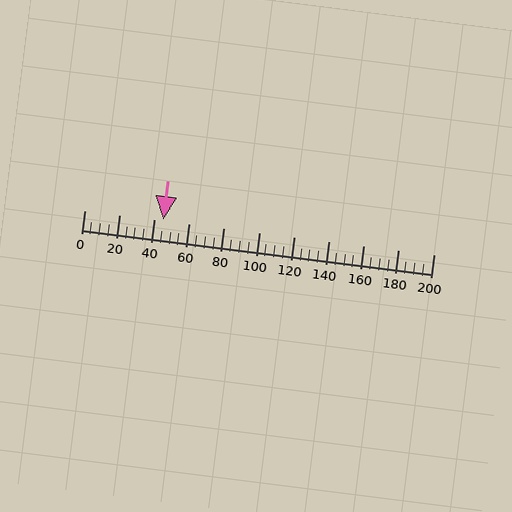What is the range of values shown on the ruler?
The ruler shows values from 0 to 200.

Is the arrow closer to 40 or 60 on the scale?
The arrow is closer to 40.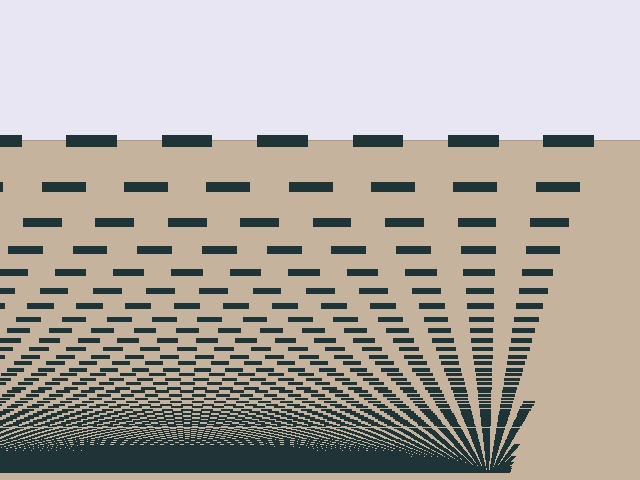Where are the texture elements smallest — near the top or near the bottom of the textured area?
Near the bottom.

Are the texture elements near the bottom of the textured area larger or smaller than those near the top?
Smaller. The gradient is inverted — elements near the bottom are smaller and denser.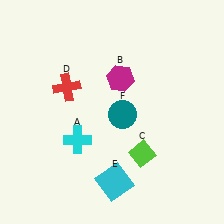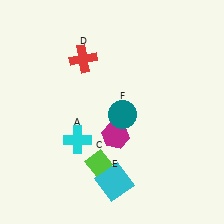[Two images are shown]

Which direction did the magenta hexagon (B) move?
The magenta hexagon (B) moved down.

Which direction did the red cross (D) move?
The red cross (D) moved up.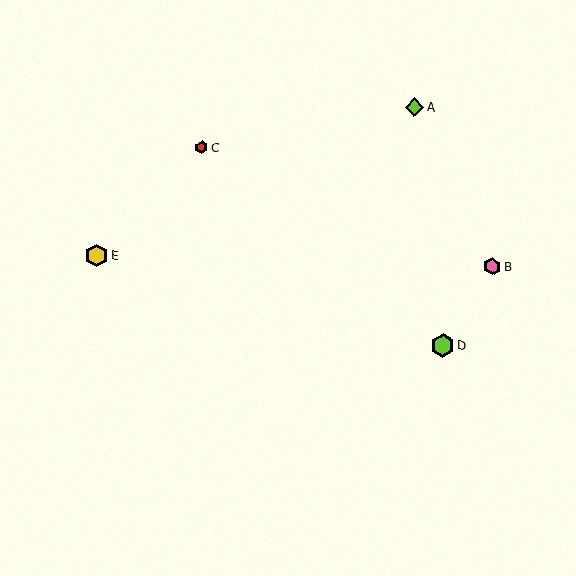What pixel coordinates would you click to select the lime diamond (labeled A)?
Click at (414, 107) to select the lime diamond A.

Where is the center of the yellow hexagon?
The center of the yellow hexagon is at (97, 255).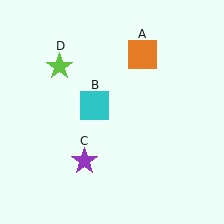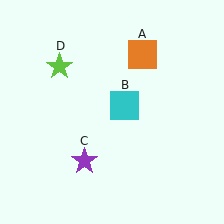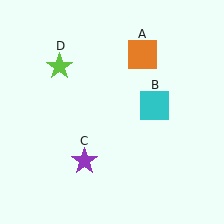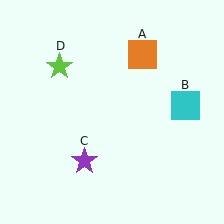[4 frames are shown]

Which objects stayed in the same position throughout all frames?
Orange square (object A) and purple star (object C) and lime star (object D) remained stationary.